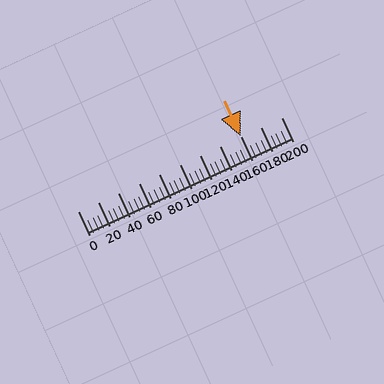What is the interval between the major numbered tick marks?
The major tick marks are spaced 20 units apart.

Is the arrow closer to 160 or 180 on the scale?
The arrow is closer to 160.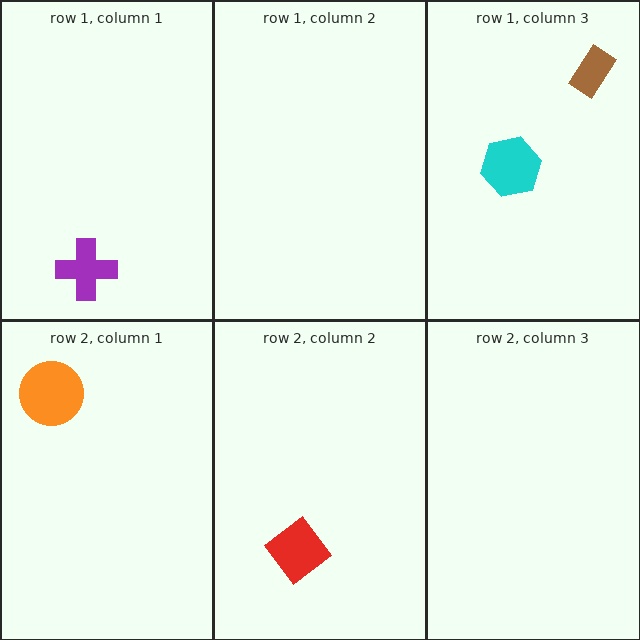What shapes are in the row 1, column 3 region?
The brown rectangle, the cyan hexagon.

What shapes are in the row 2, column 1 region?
The orange circle.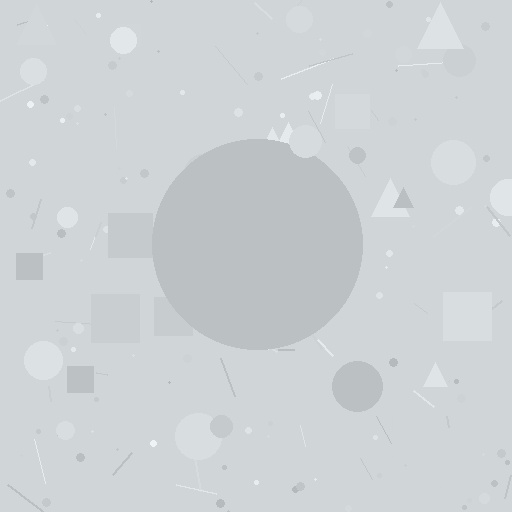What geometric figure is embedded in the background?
A circle is embedded in the background.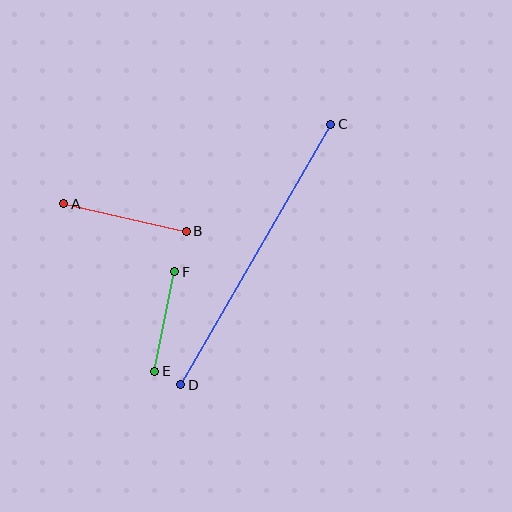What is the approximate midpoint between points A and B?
The midpoint is at approximately (125, 217) pixels.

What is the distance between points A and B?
The distance is approximately 126 pixels.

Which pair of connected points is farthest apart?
Points C and D are farthest apart.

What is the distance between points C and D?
The distance is approximately 300 pixels.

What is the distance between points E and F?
The distance is approximately 102 pixels.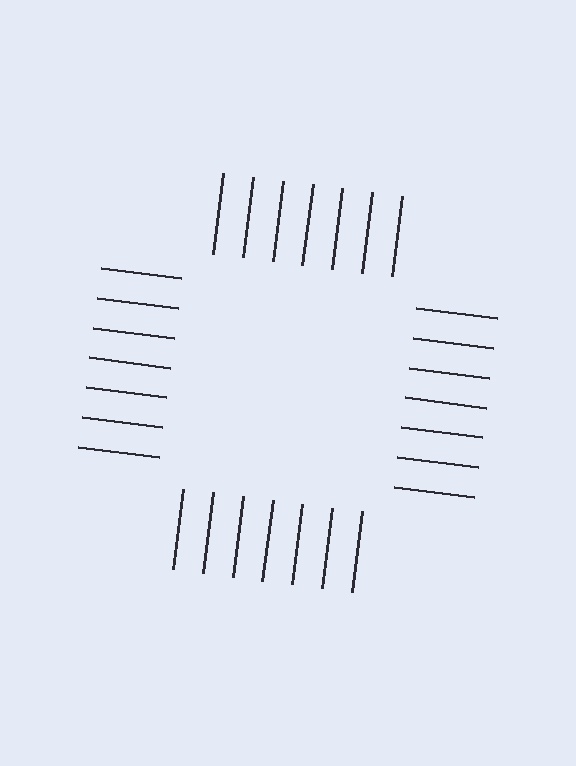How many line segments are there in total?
28 — 7 along each of the 4 edges.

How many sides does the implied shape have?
4 sides — the line-ends trace a square.